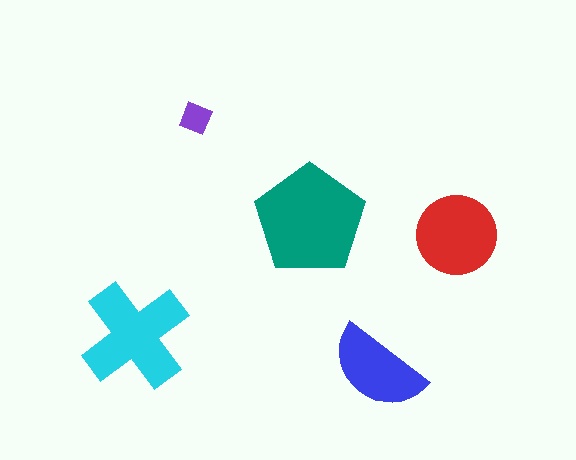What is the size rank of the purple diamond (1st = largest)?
5th.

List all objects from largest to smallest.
The teal pentagon, the cyan cross, the red circle, the blue semicircle, the purple diamond.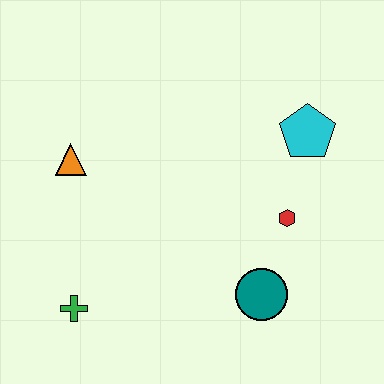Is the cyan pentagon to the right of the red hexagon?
Yes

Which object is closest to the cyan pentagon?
The red hexagon is closest to the cyan pentagon.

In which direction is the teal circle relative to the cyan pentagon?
The teal circle is below the cyan pentagon.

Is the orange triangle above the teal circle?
Yes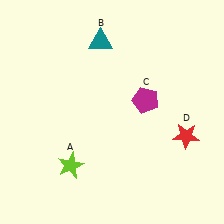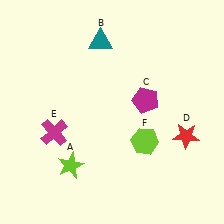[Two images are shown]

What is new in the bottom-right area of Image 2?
A lime hexagon (F) was added in the bottom-right area of Image 2.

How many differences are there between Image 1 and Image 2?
There are 2 differences between the two images.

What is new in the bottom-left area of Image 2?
A magenta cross (E) was added in the bottom-left area of Image 2.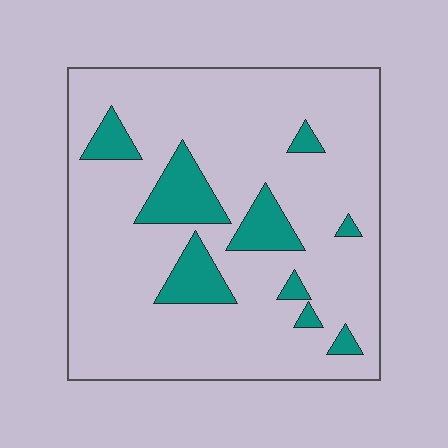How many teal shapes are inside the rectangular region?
9.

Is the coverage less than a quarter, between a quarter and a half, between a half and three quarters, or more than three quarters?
Less than a quarter.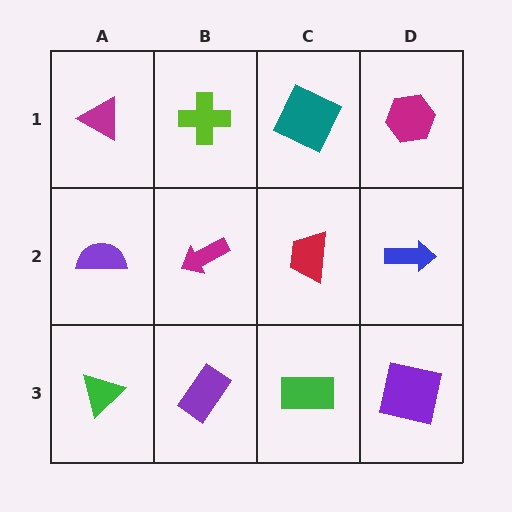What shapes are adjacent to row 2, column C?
A teal square (row 1, column C), a green rectangle (row 3, column C), a magenta arrow (row 2, column B), a blue arrow (row 2, column D).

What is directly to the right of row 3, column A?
A purple rectangle.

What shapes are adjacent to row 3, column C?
A red trapezoid (row 2, column C), a purple rectangle (row 3, column B), a purple square (row 3, column D).